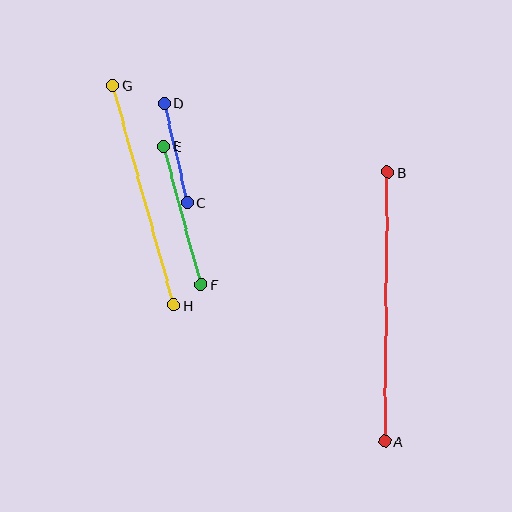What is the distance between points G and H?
The distance is approximately 228 pixels.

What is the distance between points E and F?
The distance is approximately 143 pixels.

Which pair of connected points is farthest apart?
Points A and B are farthest apart.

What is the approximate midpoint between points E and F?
The midpoint is at approximately (183, 215) pixels.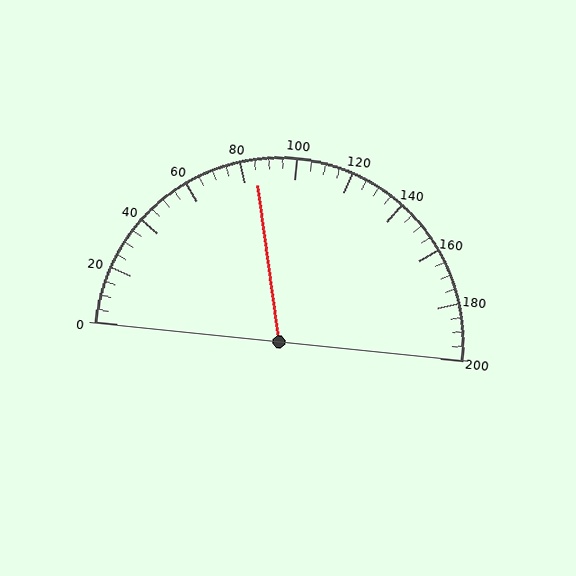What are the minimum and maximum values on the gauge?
The gauge ranges from 0 to 200.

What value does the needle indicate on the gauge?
The needle indicates approximately 85.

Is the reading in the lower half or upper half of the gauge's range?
The reading is in the lower half of the range (0 to 200).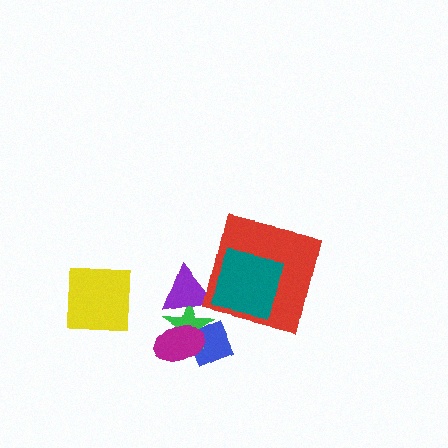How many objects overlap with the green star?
3 objects overlap with the green star.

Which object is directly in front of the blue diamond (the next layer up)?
The green star is directly in front of the blue diamond.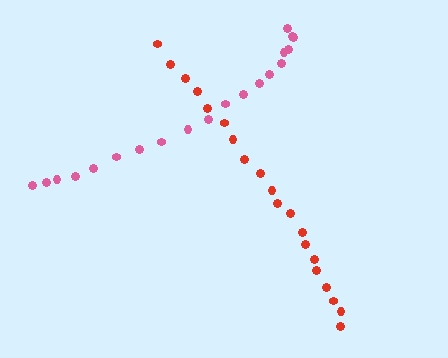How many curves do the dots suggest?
There are 2 distinct paths.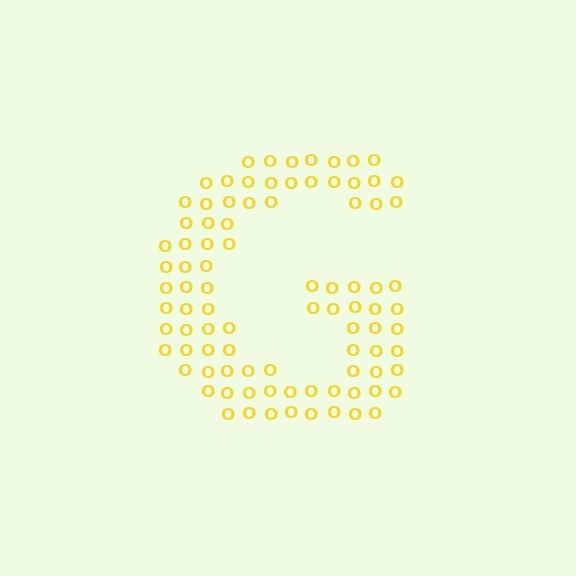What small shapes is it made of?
It is made of small letter O's.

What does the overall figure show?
The overall figure shows the letter G.